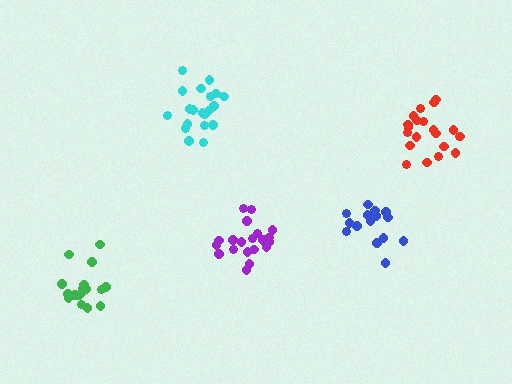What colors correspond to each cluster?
The clusters are colored: blue, purple, red, green, cyan.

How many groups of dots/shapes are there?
There are 5 groups.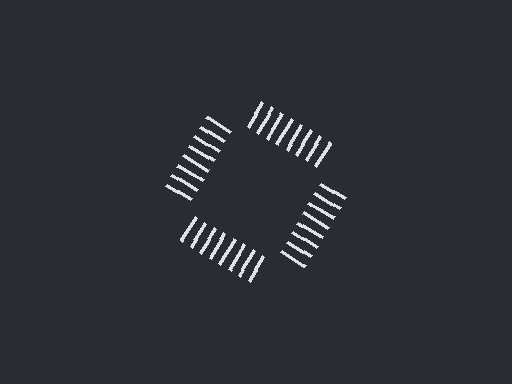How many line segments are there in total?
32 — 8 along each of the 4 edges.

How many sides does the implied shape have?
4 sides — the line-ends trace a square.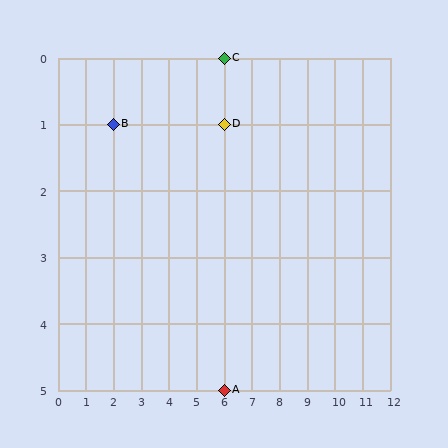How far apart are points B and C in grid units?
Points B and C are 4 columns and 1 row apart (about 4.1 grid units diagonally).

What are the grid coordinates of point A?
Point A is at grid coordinates (6, 5).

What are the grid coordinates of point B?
Point B is at grid coordinates (2, 1).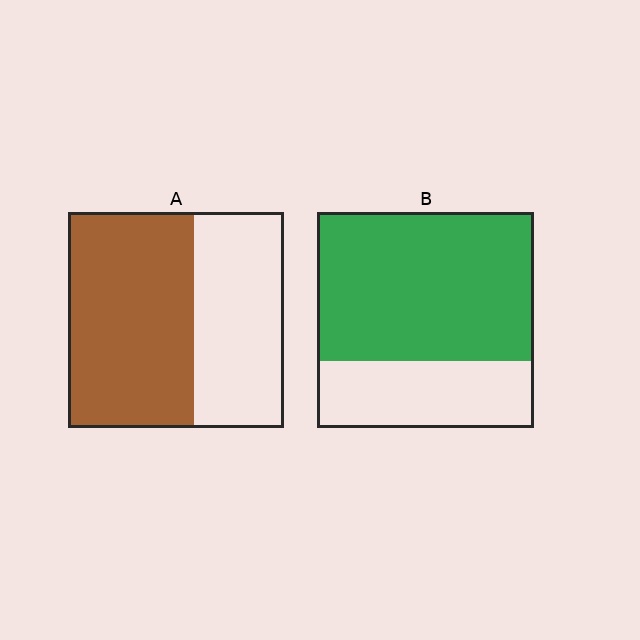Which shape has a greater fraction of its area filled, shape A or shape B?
Shape B.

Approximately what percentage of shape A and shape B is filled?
A is approximately 60% and B is approximately 70%.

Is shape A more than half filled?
Yes.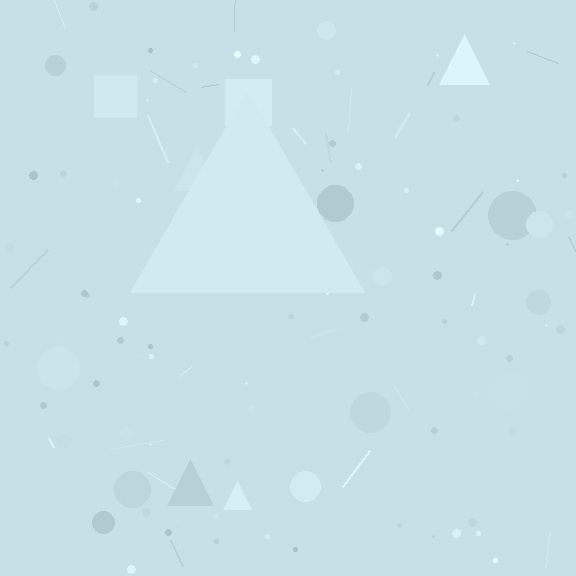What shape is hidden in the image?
A triangle is hidden in the image.